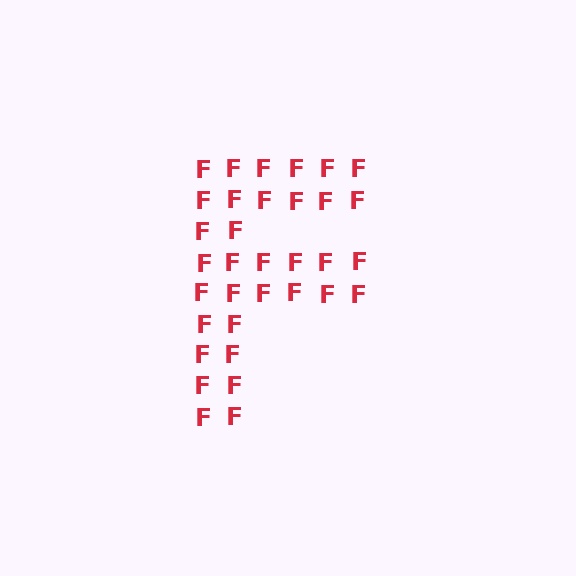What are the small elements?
The small elements are letter F's.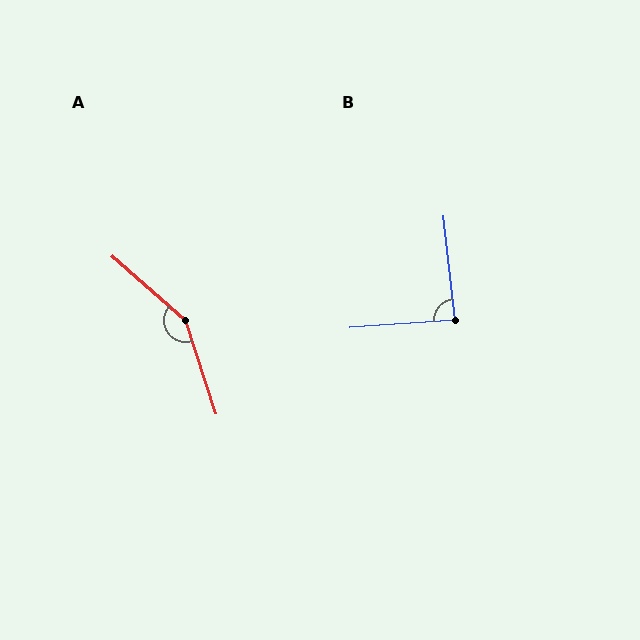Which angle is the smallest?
B, at approximately 88 degrees.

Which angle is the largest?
A, at approximately 149 degrees.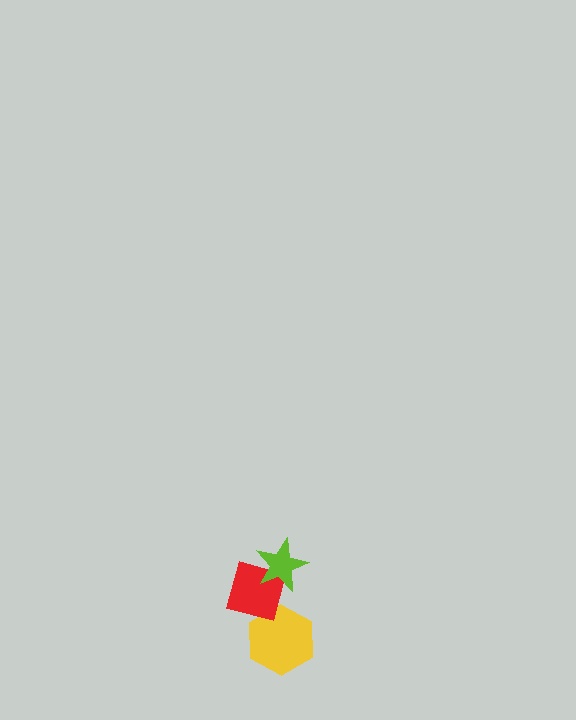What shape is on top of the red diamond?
The lime star is on top of the red diamond.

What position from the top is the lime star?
The lime star is 1st from the top.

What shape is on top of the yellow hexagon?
The red diamond is on top of the yellow hexagon.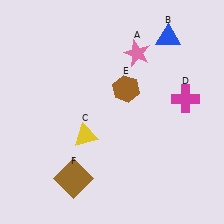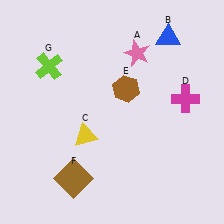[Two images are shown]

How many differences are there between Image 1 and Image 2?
There is 1 difference between the two images.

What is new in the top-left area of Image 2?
A lime cross (G) was added in the top-left area of Image 2.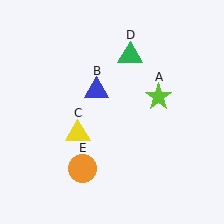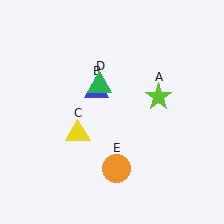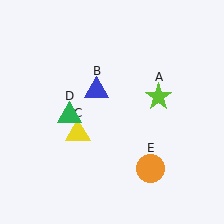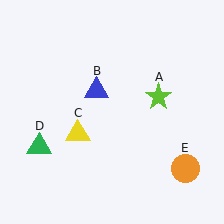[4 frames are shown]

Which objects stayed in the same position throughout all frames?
Lime star (object A) and blue triangle (object B) and yellow triangle (object C) remained stationary.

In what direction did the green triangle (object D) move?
The green triangle (object D) moved down and to the left.